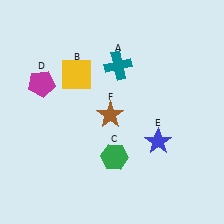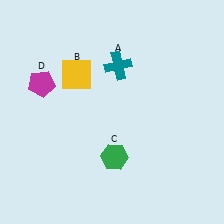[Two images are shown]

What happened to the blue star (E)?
The blue star (E) was removed in Image 2. It was in the bottom-right area of Image 1.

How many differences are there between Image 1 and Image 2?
There are 2 differences between the two images.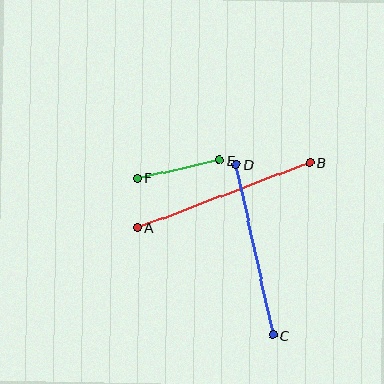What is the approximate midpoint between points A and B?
The midpoint is at approximately (224, 195) pixels.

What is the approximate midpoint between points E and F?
The midpoint is at approximately (178, 169) pixels.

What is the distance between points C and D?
The distance is approximately 175 pixels.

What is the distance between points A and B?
The distance is approximately 184 pixels.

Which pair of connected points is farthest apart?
Points A and B are farthest apart.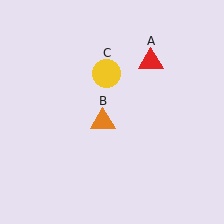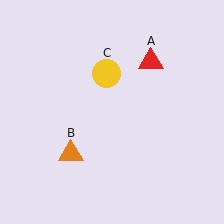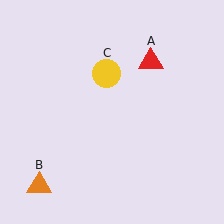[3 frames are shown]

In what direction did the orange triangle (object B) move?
The orange triangle (object B) moved down and to the left.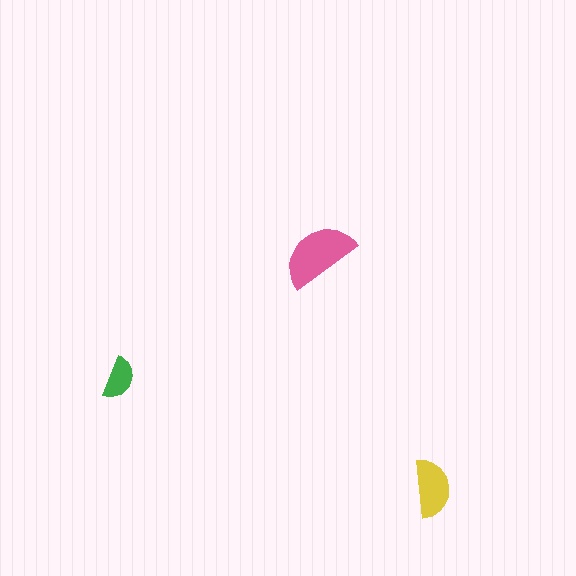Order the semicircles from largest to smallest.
the pink one, the yellow one, the green one.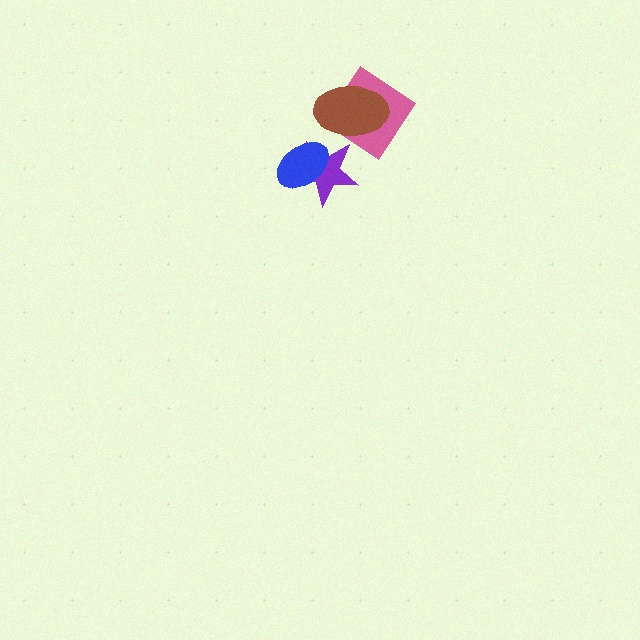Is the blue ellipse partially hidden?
No, no other shape covers it.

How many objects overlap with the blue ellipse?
1 object overlaps with the blue ellipse.